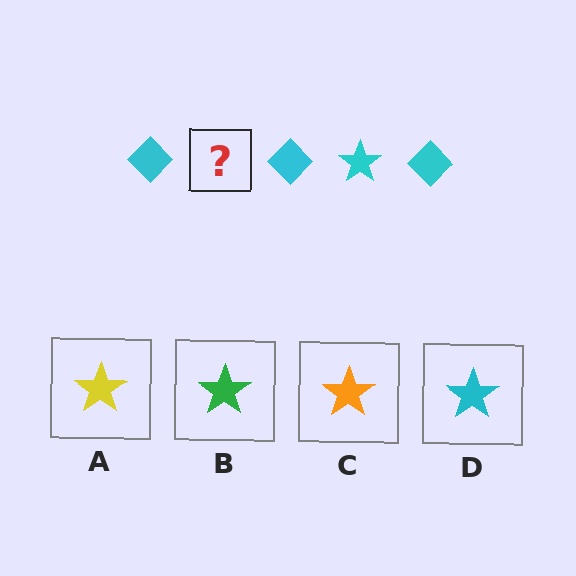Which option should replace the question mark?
Option D.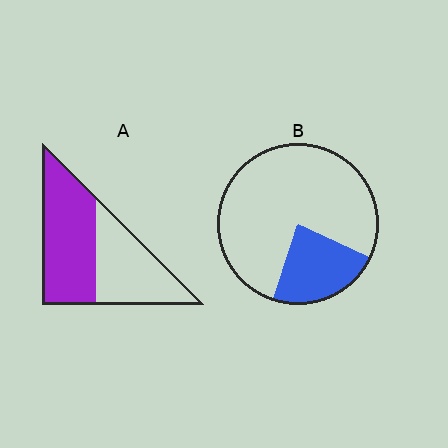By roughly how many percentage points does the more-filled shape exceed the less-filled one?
By roughly 30 percentage points (A over B).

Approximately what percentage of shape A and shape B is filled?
A is approximately 55% and B is approximately 25%.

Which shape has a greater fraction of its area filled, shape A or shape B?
Shape A.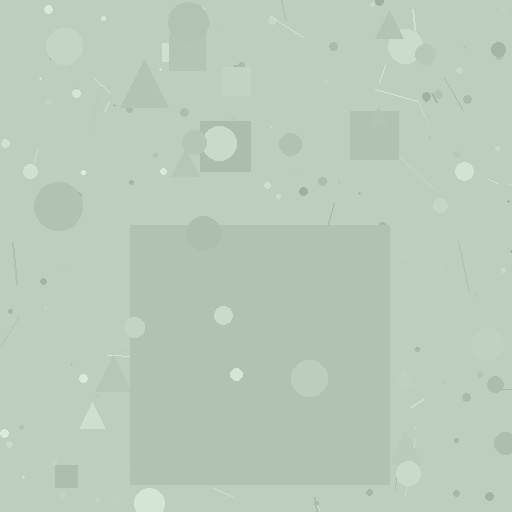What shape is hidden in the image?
A square is hidden in the image.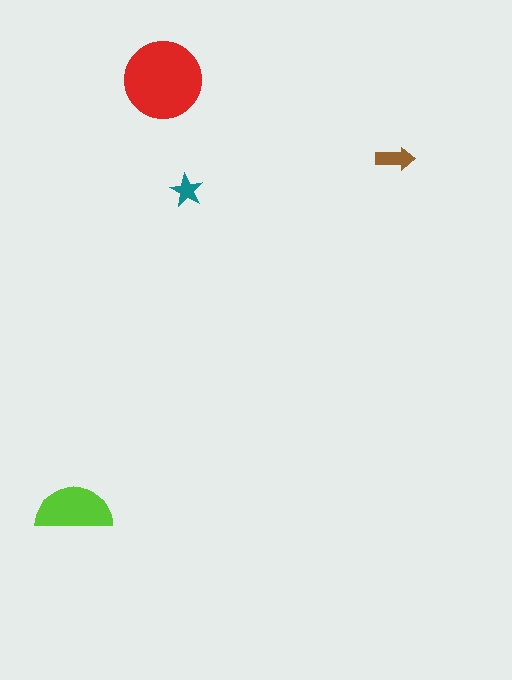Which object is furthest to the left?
The lime semicircle is leftmost.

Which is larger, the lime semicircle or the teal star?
The lime semicircle.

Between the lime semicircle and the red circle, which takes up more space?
The red circle.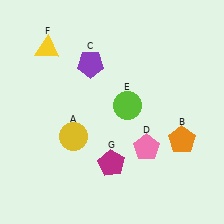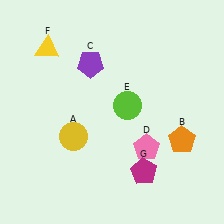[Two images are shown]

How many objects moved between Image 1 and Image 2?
1 object moved between the two images.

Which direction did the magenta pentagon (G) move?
The magenta pentagon (G) moved right.